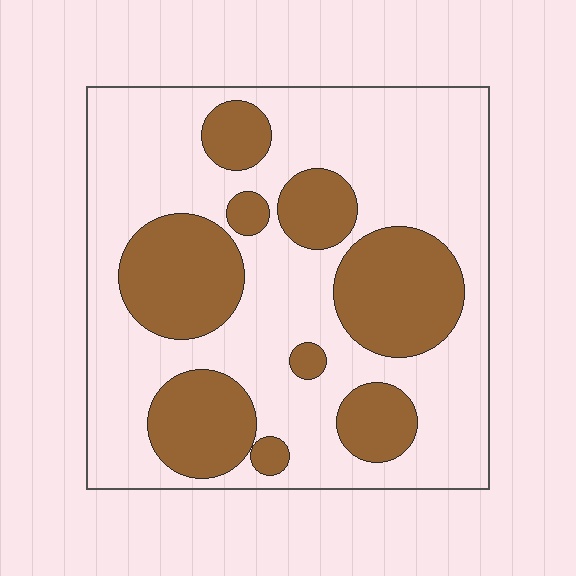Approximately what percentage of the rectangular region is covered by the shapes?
Approximately 35%.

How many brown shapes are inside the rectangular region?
9.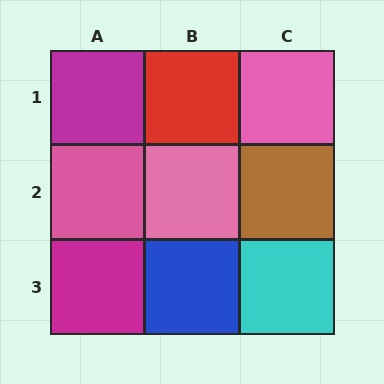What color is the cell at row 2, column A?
Pink.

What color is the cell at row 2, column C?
Brown.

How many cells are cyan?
1 cell is cyan.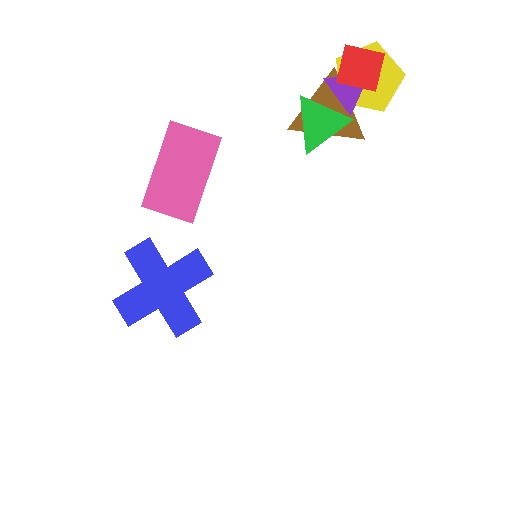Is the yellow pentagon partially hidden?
Yes, it is partially covered by another shape.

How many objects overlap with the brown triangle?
4 objects overlap with the brown triangle.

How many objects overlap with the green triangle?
2 objects overlap with the green triangle.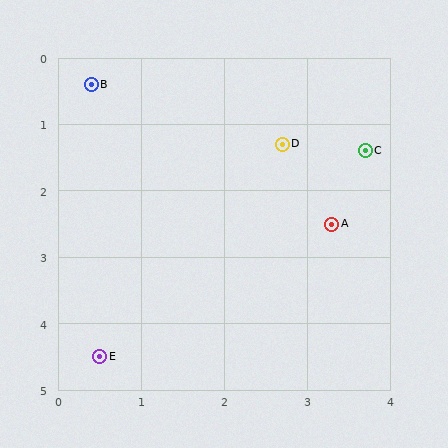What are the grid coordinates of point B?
Point B is at approximately (0.4, 0.4).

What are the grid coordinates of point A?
Point A is at approximately (3.3, 2.5).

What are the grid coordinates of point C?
Point C is at approximately (3.7, 1.4).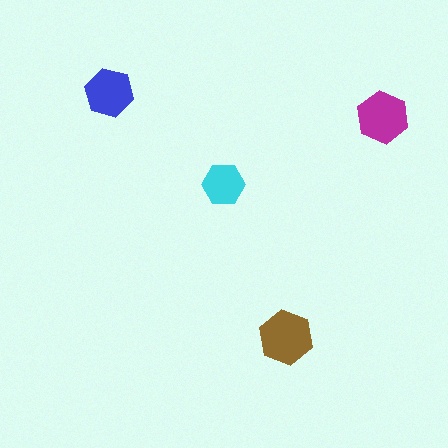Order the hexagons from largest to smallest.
the brown one, the magenta one, the blue one, the cyan one.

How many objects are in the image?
There are 4 objects in the image.